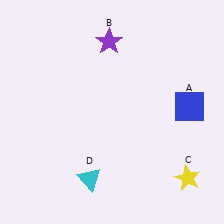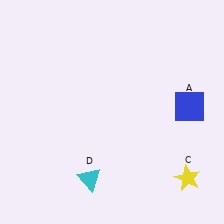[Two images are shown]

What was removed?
The purple star (B) was removed in Image 2.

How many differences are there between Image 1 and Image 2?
There is 1 difference between the two images.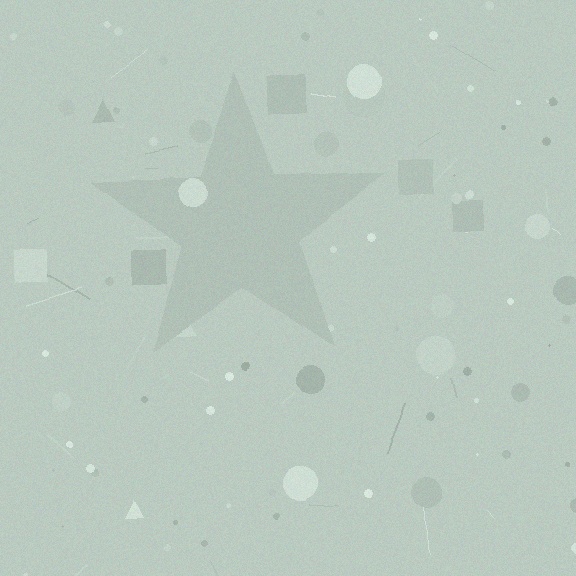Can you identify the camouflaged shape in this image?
The camouflaged shape is a star.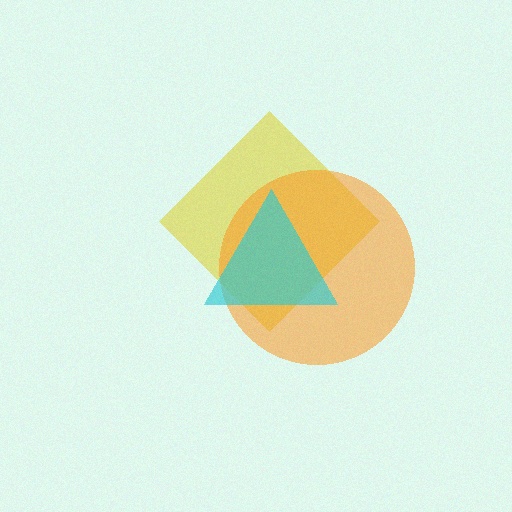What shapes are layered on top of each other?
The layered shapes are: a yellow diamond, an orange circle, a cyan triangle.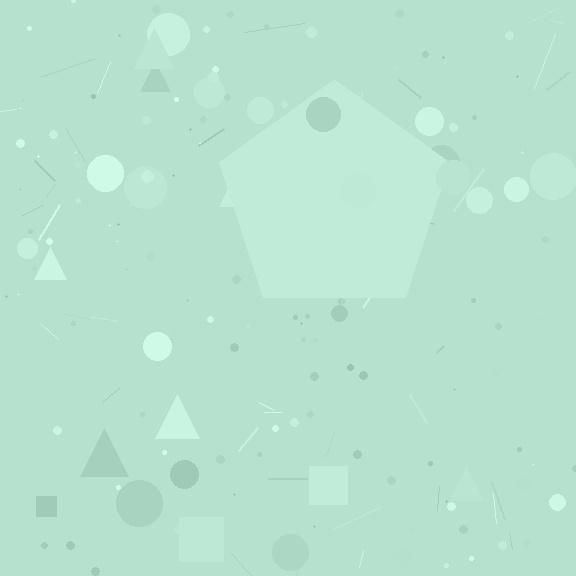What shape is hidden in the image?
A pentagon is hidden in the image.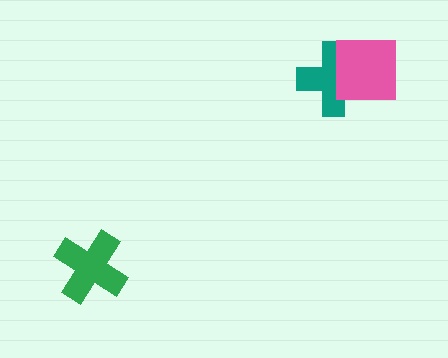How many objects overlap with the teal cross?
1 object overlaps with the teal cross.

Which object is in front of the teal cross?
The pink square is in front of the teal cross.